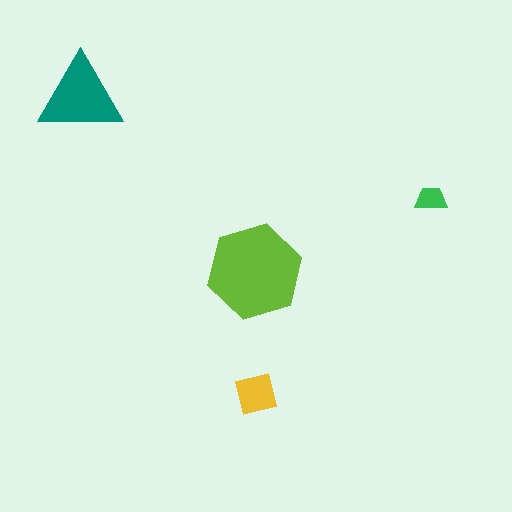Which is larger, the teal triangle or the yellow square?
The teal triangle.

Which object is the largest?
The lime hexagon.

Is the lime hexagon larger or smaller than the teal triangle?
Larger.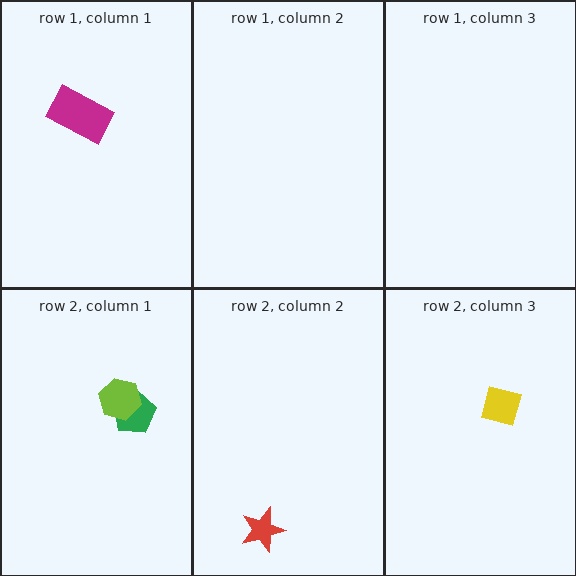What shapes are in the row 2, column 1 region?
The green pentagon, the lime hexagon.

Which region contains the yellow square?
The row 2, column 3 region.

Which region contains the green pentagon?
The row 2, column 1 region.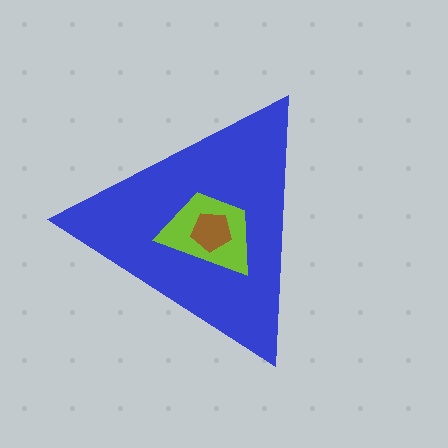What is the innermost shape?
The brown pentagon.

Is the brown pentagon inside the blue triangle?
Yes.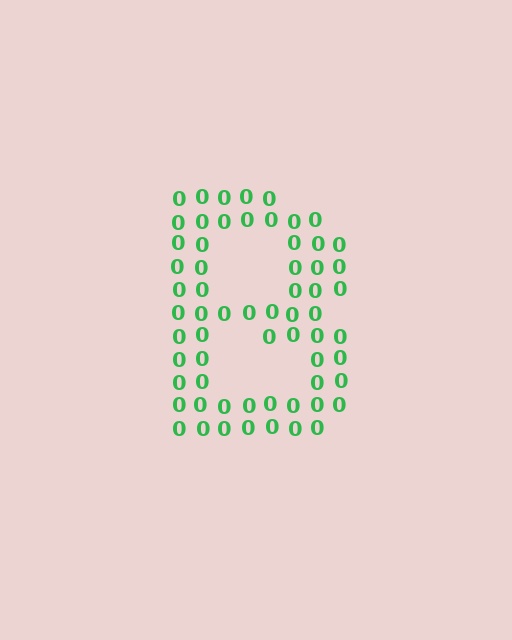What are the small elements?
The small elements are digit 0's.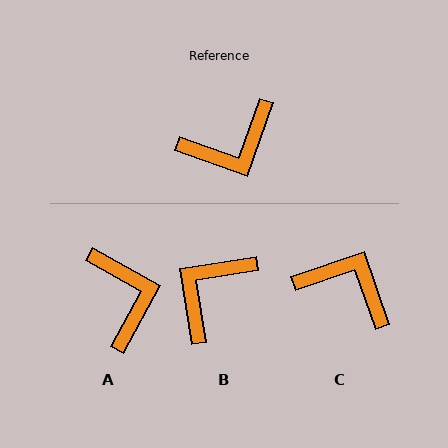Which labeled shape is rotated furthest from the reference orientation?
B, about 151 degrees away.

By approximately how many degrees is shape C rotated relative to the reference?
Approximately 128 degrees counter-clockwise.